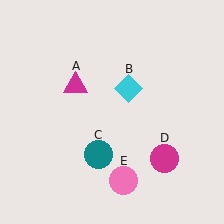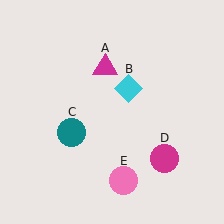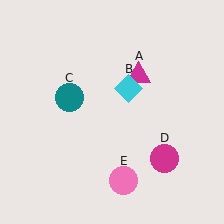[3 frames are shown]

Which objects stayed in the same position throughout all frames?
Cyan diamond (object B) and magenta circle (object D) and pink circle (object E) remained stationary.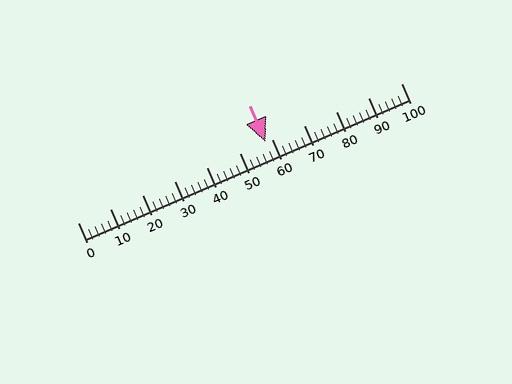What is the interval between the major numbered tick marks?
The major tick marks are spaced 10 units apart.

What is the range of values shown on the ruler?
The ruler shows values from 0 to 100.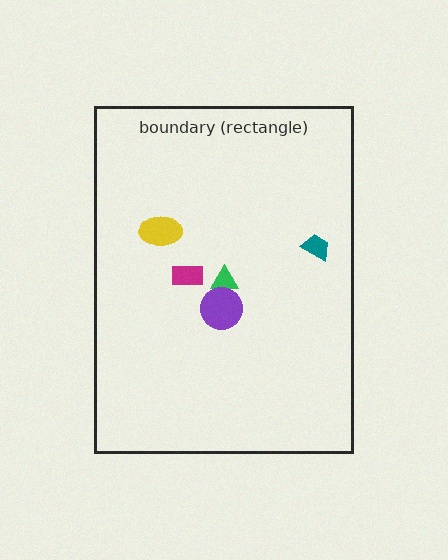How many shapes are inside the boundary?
5 inside, 0 outside.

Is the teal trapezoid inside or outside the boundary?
Inside.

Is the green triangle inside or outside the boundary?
Inside.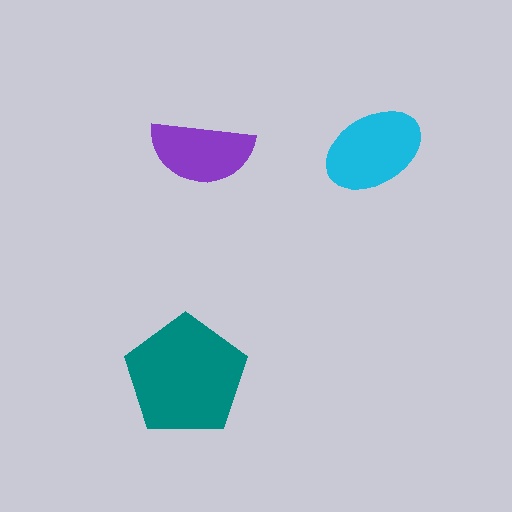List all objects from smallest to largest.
The purple semicircle, the cyan ellipse, the teal pentagon.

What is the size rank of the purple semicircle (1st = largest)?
3rd.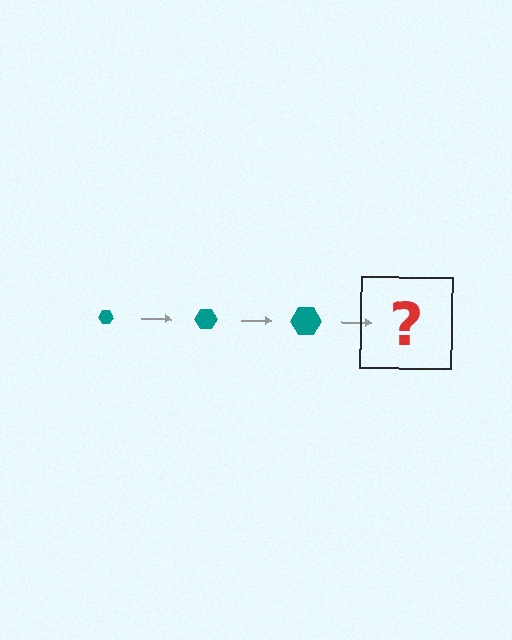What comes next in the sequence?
The next element should be a teal hexagon, larger than the previous one.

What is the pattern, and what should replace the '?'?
The pattern is that the hexagon gets progressively larger each step. The '?' should be a teal hexagon, larger than the previous one.